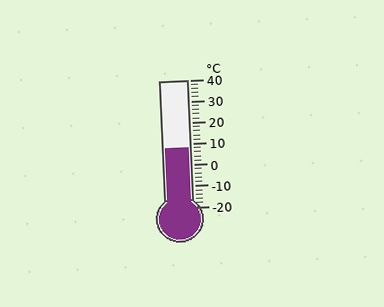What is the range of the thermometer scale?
The thermometer scale ranges from -20°C to 40°C.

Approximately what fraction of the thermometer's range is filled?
The thermometer is filled to approximately 45% of its range.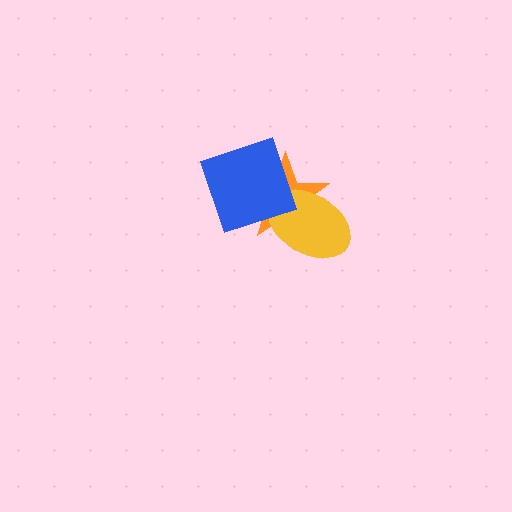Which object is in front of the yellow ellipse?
The blue square is in front of the yellow ellipse.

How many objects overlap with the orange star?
2 objects overlap with the orange star.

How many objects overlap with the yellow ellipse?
2 objects overlap with the yellow ellipse.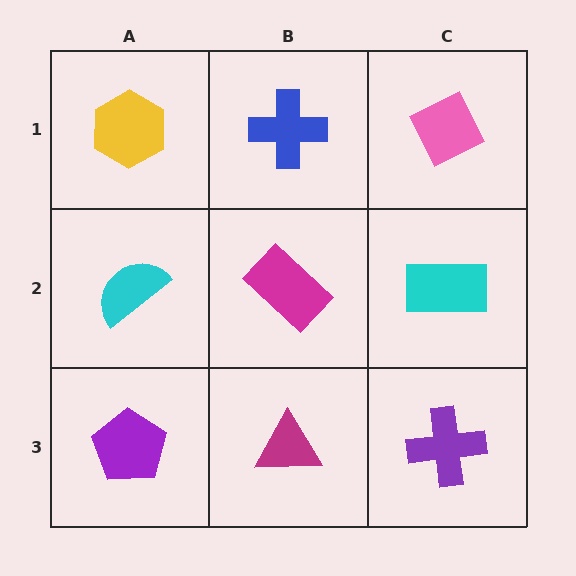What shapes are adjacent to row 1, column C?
A cyan rectangle (row 2, column C), a blue cross (row 1, column B).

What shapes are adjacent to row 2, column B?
A blue cross (row 1, column B), a magenta triangle (row 3, column B), a cyan semicircle (row 2, column A), a cyan rectangle (row 2, column C).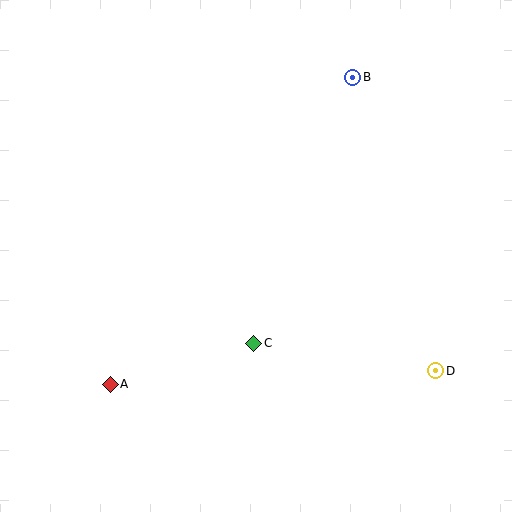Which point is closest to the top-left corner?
Point B is closest to the top-left corner.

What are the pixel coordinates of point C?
Point C is at (254, 343).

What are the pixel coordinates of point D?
Point D is at (436, 371).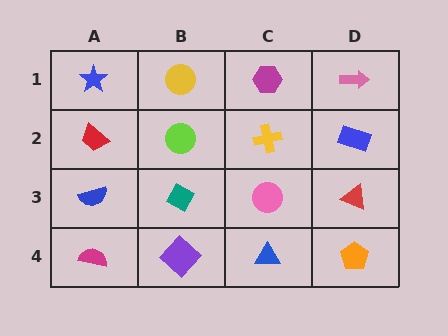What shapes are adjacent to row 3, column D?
A blue rectangle (row 2, column D), an orange pentagon (row 4, column D), a pink circle (row 3, column C).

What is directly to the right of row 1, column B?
A magenta hexagon.